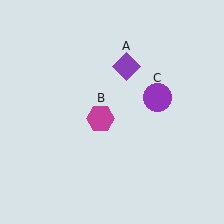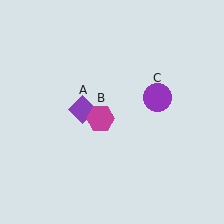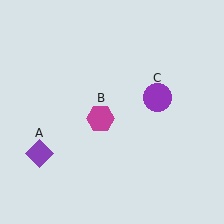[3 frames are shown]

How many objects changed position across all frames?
1 object changed position: purple diamond (object A).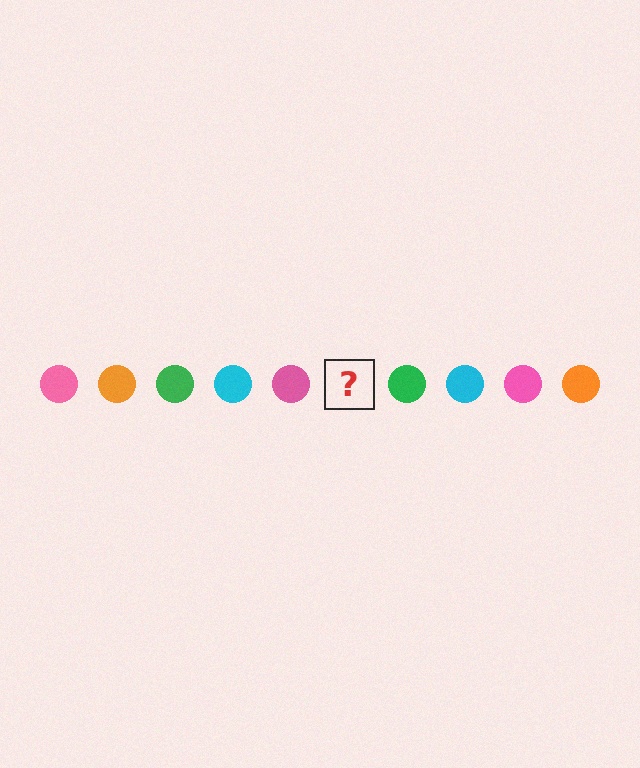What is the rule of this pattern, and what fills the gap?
The rule is that the pattern cycles through pink, orange, green, cyan circles. The gap should be filled with an orange circle.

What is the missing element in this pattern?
The missing element is an orange circle.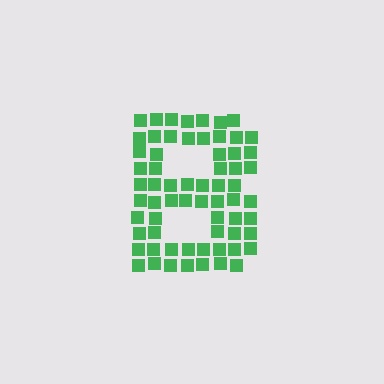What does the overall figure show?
The overall figure shows the letter B.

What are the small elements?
The small elements are squares.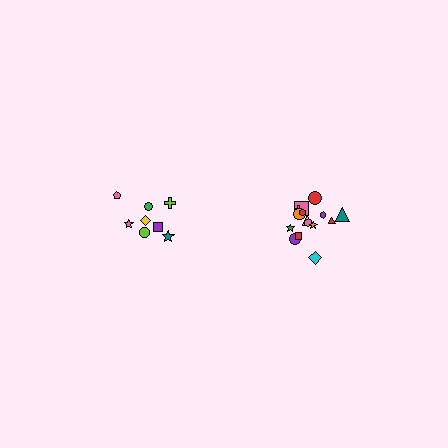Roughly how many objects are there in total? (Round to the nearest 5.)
Roughly 25 objects in total.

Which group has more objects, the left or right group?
The right group.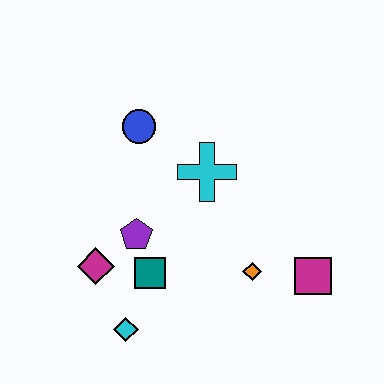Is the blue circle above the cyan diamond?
Yes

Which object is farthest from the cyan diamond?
The blue circle is farthest from the cyan diamond.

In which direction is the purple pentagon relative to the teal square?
The purple pentagon is above the teal square.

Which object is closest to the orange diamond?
The magenta square is closest to the orange diamond.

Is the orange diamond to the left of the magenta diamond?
No